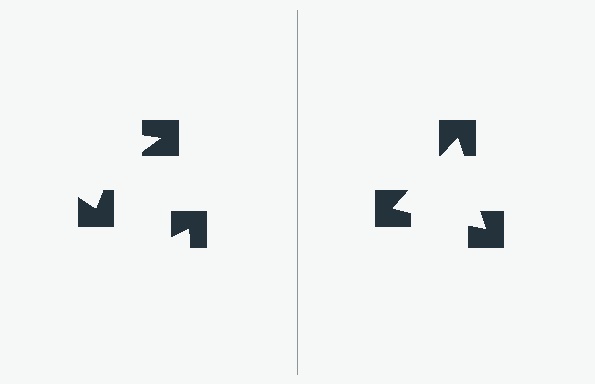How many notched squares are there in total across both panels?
6 — 3 on each side.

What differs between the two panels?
The notched squares are positioned identically on both sides; only the wedge orientations differ. On the right they align to a triangle; on the left they are misaligned.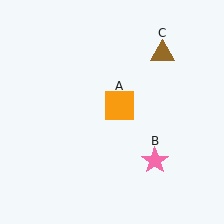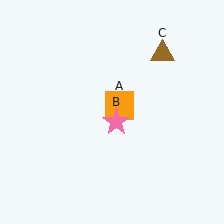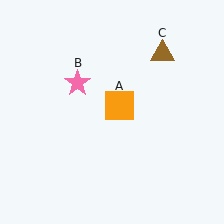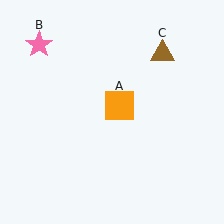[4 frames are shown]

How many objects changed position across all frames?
1 object changed position: pink star (object B).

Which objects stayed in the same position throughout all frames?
Orange square (object A) and brown triangle (object C) remained stationary.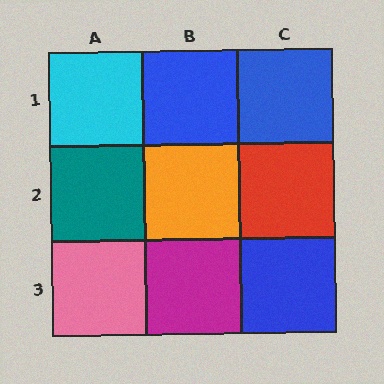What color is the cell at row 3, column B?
Magenta.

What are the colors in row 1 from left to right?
Cyan, blue, blue.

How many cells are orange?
1 cell is orange.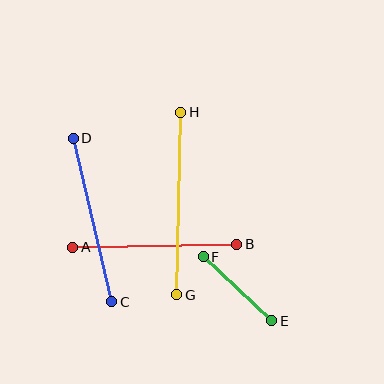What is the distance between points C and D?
The distance is approximately 168 pixels.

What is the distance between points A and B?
The distance is approximately 164 pixels.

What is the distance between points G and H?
The distance is approximately 182 pixels.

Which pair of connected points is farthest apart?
Points G and H are farthest apart.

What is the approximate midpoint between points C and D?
The midpoint is at approximately (93, 220) pixels.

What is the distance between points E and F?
The distance is approximately 93 pixels.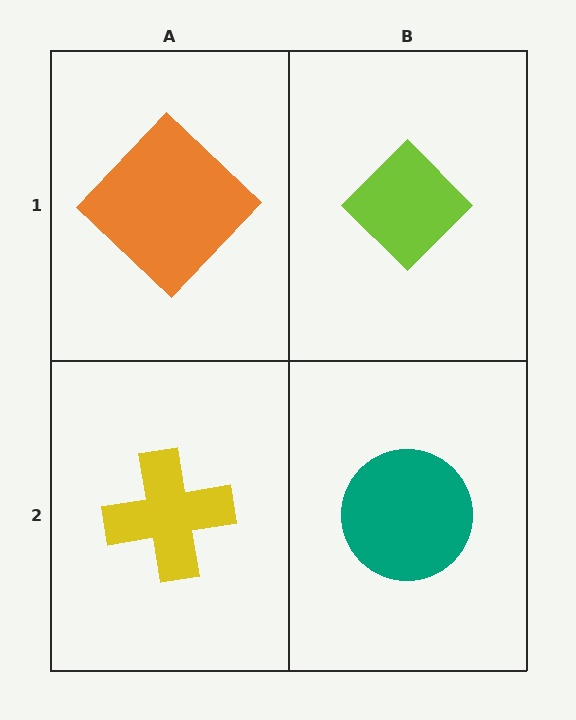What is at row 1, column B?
A lime diamond.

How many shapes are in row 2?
2 shapes.